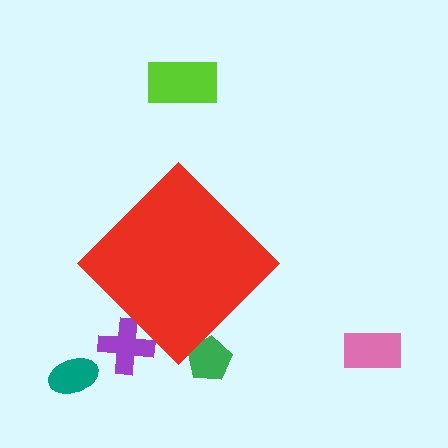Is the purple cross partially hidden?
Yes, the purple cross is partially hidden behind the red diamond.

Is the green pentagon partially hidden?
Yes, the green pentagon is partially hidden behind the red diamond.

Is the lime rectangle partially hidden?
No, the lime rectangle is fully visible.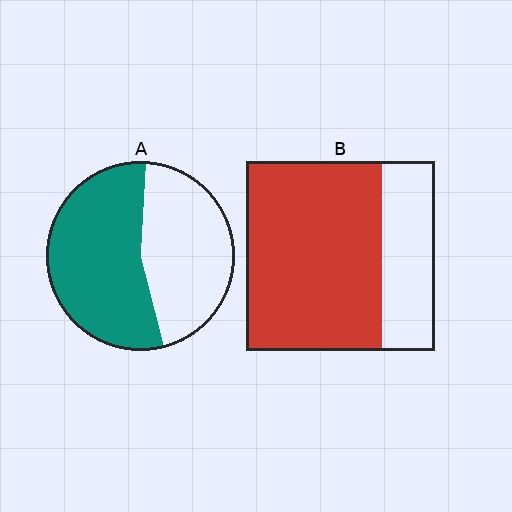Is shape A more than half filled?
Yes.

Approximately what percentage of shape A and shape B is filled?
A is approximately 55% and B is approximately 70%.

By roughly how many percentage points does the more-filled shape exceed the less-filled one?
By roughly 15 percentage points (B over A).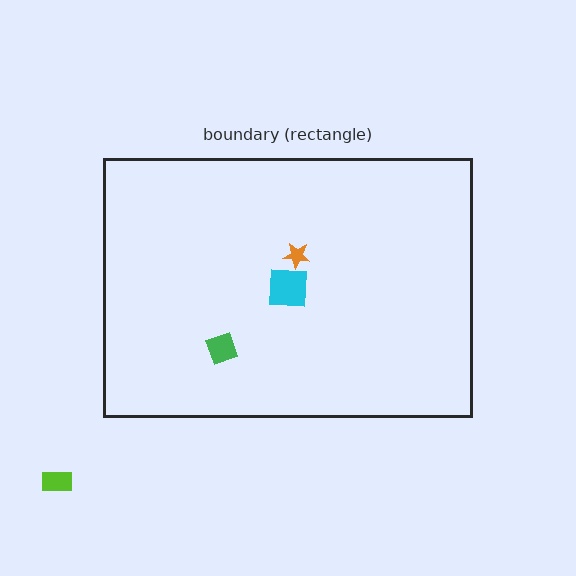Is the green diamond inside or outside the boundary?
Inside.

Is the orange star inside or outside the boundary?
Inside.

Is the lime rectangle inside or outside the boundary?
Outside.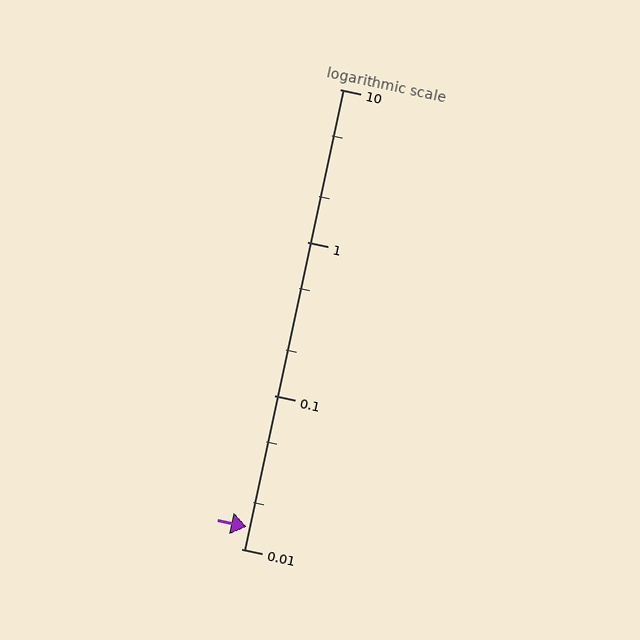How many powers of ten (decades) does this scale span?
The scale spans 3 decades, from 0.01 to 10.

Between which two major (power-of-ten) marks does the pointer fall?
The pointer is between 0.01 and 0.1.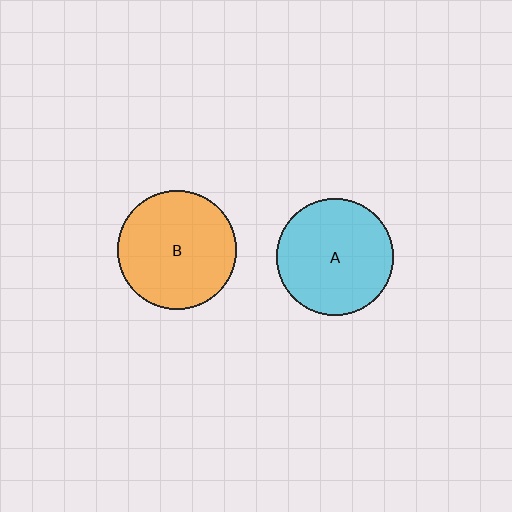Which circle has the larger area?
Circle B (orange).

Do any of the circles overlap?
No, none of the circles overlap.